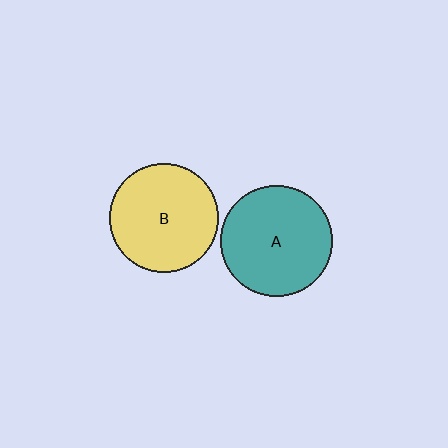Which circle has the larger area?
Circle A (teal).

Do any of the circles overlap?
No, none of the circles overlap.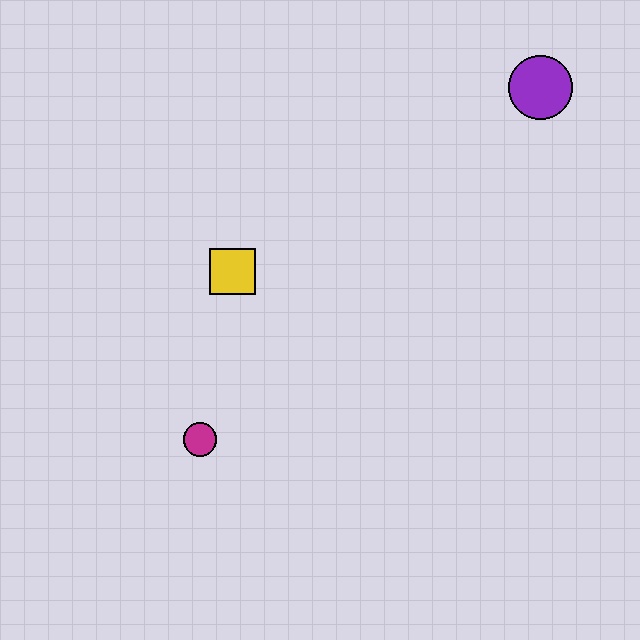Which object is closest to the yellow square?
The magenta circle is closest to the yellow square.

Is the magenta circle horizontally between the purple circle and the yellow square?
No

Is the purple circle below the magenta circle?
No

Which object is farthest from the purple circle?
The magenta circle is farthest from the purple circle.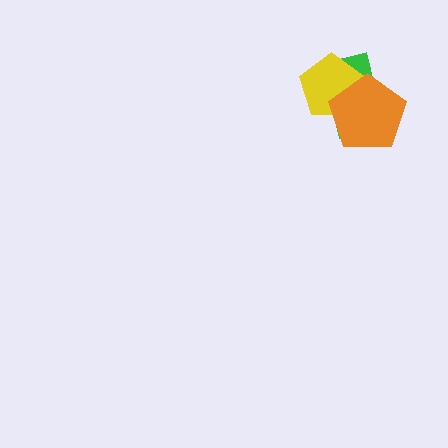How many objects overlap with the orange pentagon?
2 objects overlap with the orange pentagon.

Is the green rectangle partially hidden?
Yes, it is partially covered by another shape.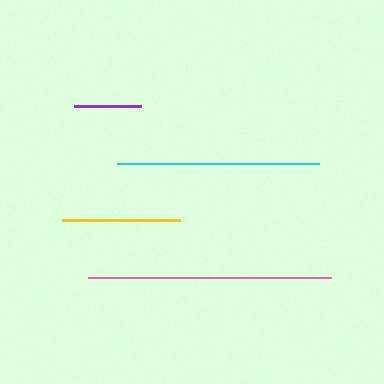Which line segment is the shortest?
The purple line is the shortest at approximately 67 pixels.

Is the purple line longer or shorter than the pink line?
The pink line is longer than the purple line.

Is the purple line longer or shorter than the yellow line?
The yellow line is longer than the purple line.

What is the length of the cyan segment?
The cyan segment is approximately 202 pixels long.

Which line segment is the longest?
The pink line is the longest at approximately 243 pixels.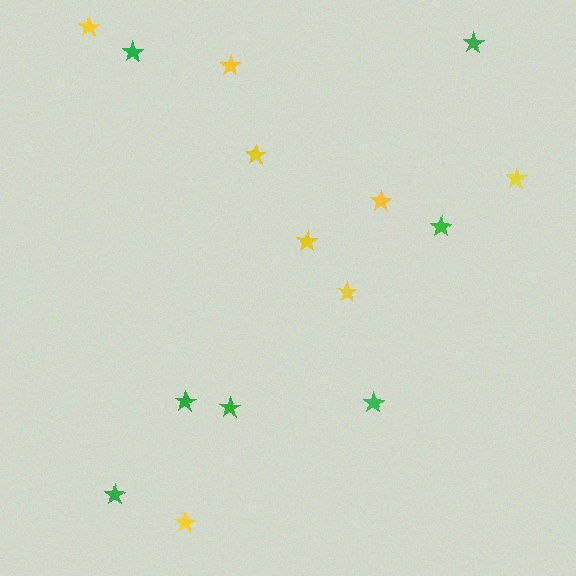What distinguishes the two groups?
There are 2 groups: one group of green stars (7) and one group of yellow stars (8).